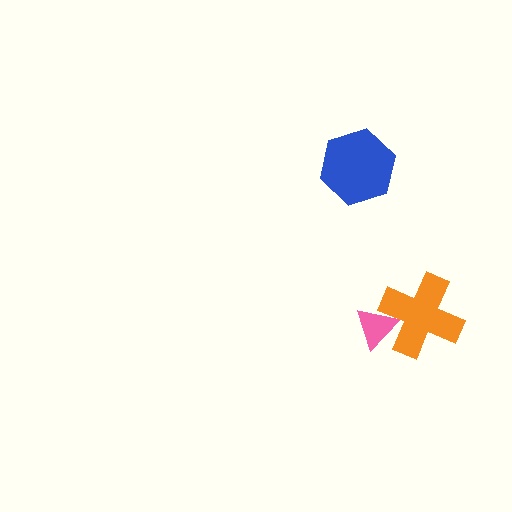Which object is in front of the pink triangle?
The orange cross is in front of the pink triangle.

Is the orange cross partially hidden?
No, no other shape covers it.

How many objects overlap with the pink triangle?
1 object overlaps with the pink triangle.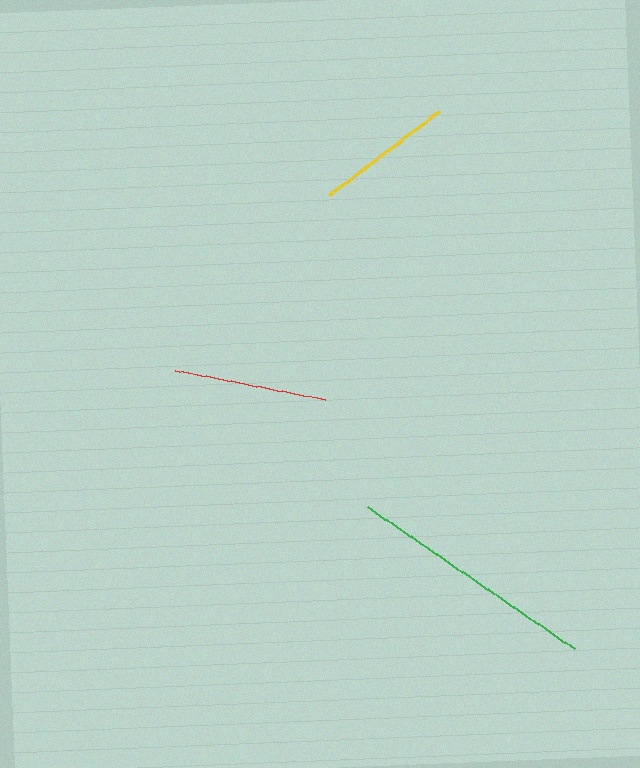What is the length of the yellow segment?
The yellow segment is approximately 139 pixels long.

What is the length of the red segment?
The red segment is approximately 152 pixels long.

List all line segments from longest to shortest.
From longest to shortest: green, red, yellow.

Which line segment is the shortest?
The yellow line is the shortest at approximately 139 pixels.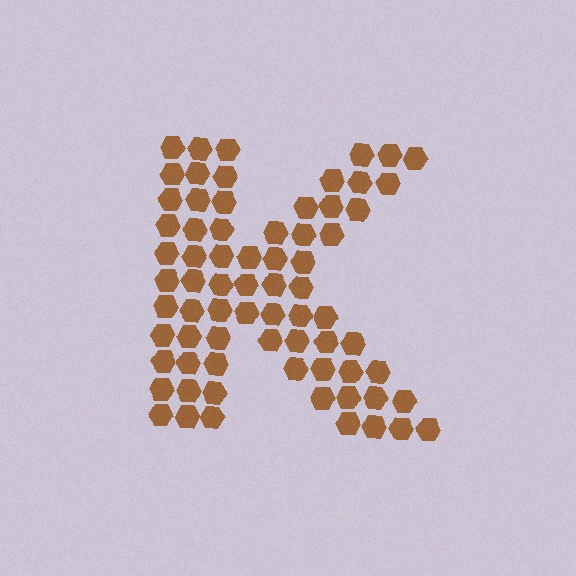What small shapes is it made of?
It is made of small hexagons.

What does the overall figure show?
The overall figure shows the letter K.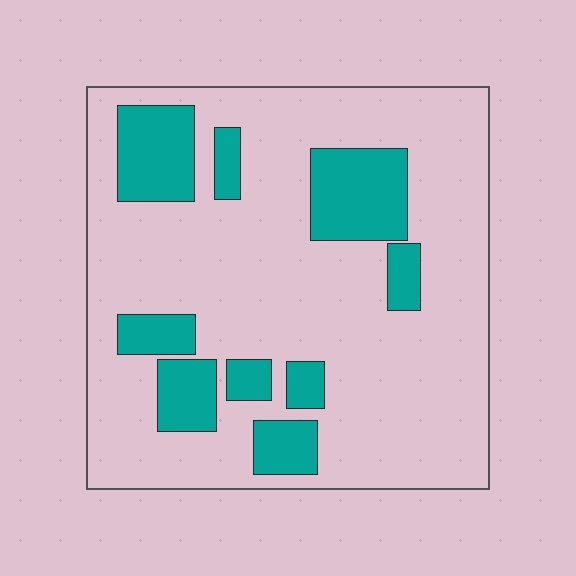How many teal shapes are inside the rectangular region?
9.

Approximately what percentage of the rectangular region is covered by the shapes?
Approximately 20%.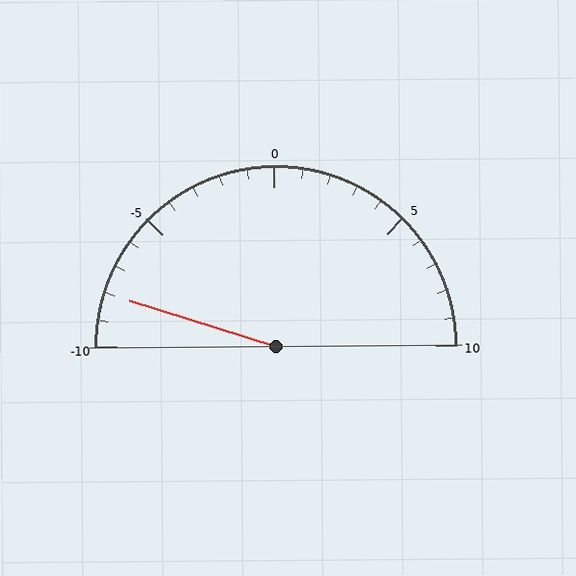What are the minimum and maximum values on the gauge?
The gauge ranges from -10 to 10.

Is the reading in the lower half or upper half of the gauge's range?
The reading is in the lower half of the range (-10 to 10).